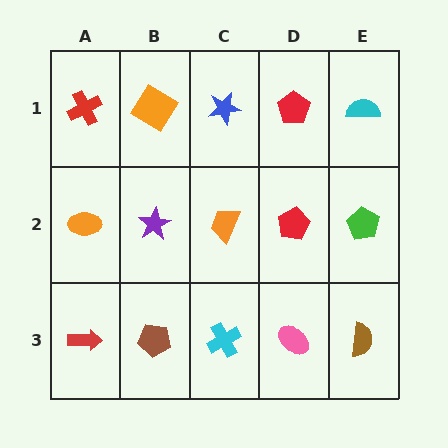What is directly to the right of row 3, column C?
A pink ellipse.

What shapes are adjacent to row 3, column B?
A purple star (row 2, column B), a red arrow (row 3, column A), a cyan cross (row 3, column C).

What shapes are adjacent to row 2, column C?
A blue star (row 1, column C), a cyan cross (row 3, column C), a purple star (row 2, column B), a red pentagon (row 2, column D).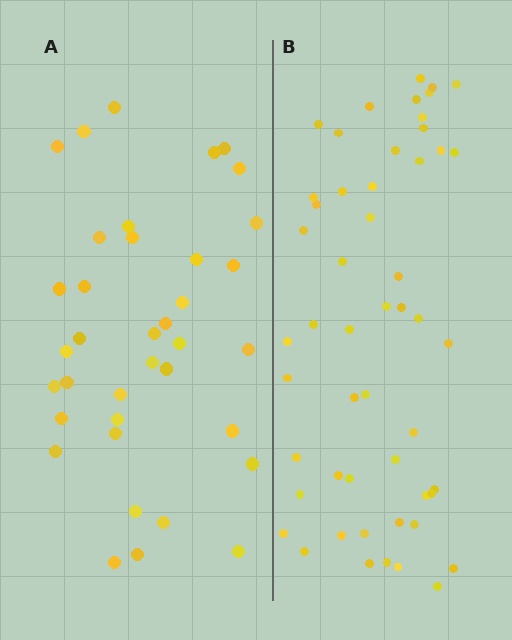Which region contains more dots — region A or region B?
Region B (the right region) has more dots.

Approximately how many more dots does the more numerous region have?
Region B has approximately 15 more dots than region A.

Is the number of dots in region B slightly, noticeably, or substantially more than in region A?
Region B has noticeably more, but not dramatically so. The ratio is roughly 1.4 to 1.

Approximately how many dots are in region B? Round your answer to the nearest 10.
About 50 dots. (The exact count is 52, which rounds to 50.)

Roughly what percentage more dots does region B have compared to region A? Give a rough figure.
About 40% more.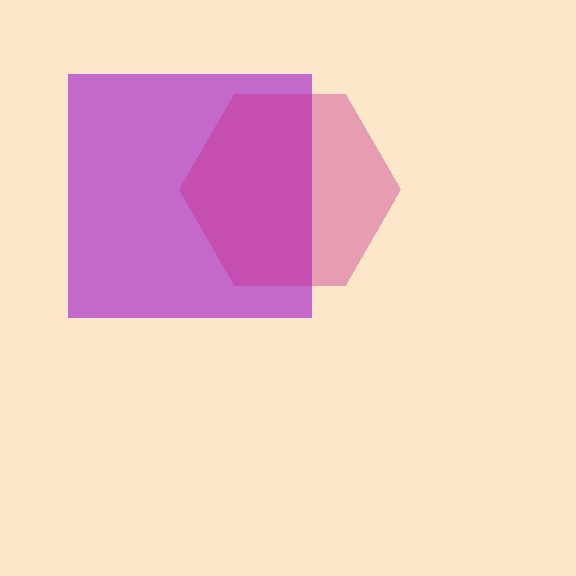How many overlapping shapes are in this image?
There are 2 overlapping shapes in the image.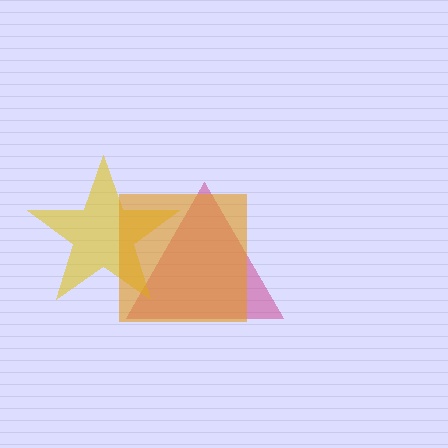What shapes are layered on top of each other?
The layered shapes are: a magenta triangle, a yellow star, an orange square.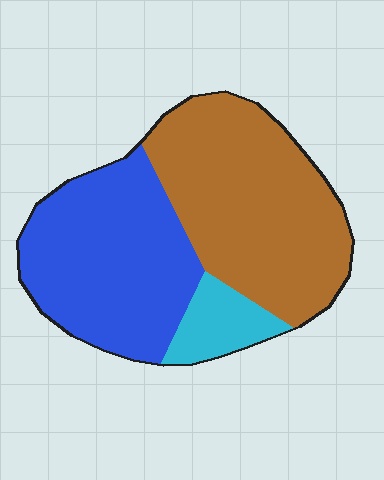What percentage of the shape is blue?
Blue covers roughly 40% of the shape.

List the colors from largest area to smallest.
From largest to smallest: brown, blue, cyan.